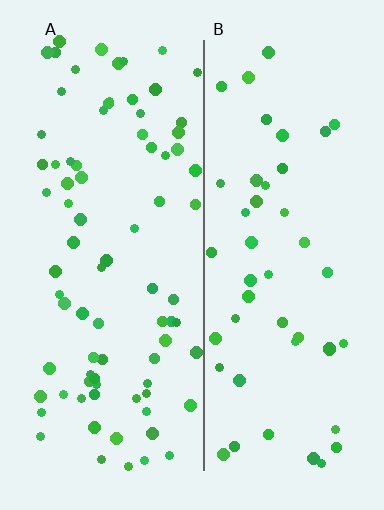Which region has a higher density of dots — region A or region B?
A (the left).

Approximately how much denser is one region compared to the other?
Approximately 1.7× — region A over region B.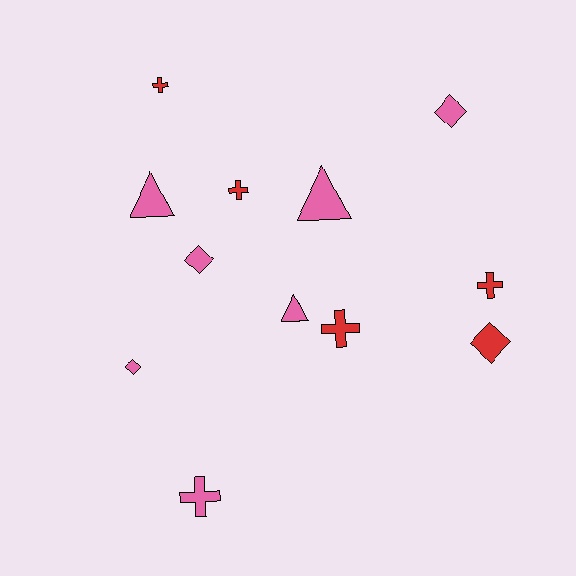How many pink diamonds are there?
There are 3 pink diamonds.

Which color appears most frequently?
Pink, with 7 objects.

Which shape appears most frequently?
Cross, with 5 objects.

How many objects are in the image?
There are 12 objects.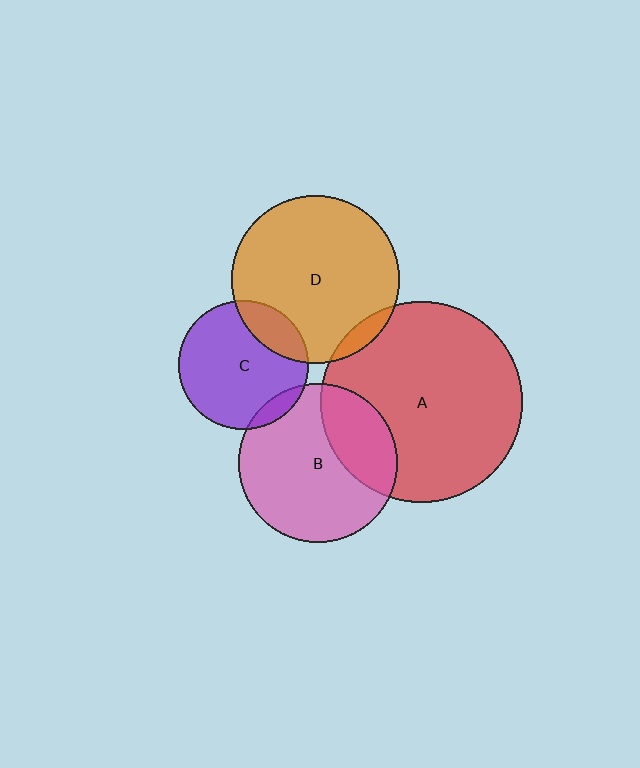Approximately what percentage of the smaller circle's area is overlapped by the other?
Approximately 10%.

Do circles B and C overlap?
Yes.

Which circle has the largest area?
Circle A (red).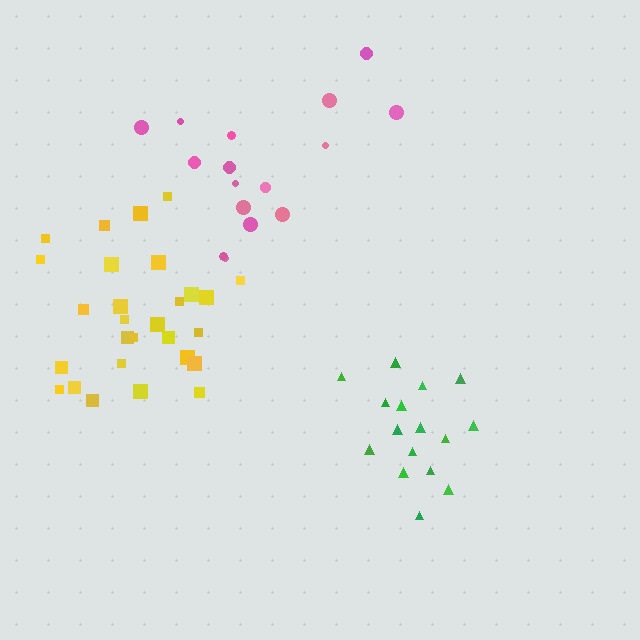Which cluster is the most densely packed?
Green.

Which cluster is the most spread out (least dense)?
Pink.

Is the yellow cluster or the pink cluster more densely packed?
Yellow.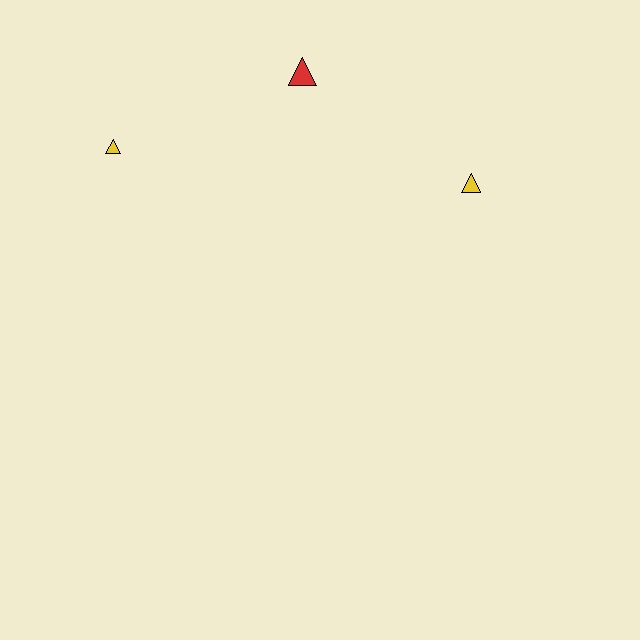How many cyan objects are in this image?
There are no cyan objects.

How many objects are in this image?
There are 3 objects.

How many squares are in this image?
There are no squares.